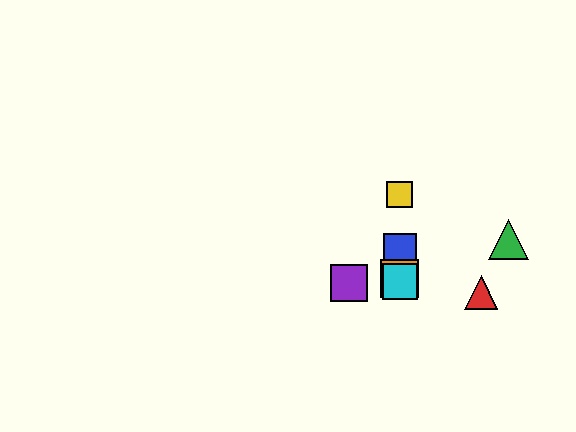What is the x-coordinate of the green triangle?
The green triangle is at x≈509.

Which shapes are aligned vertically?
The blue square, the yellow square, the orange square, the cyan square are aligned vertically.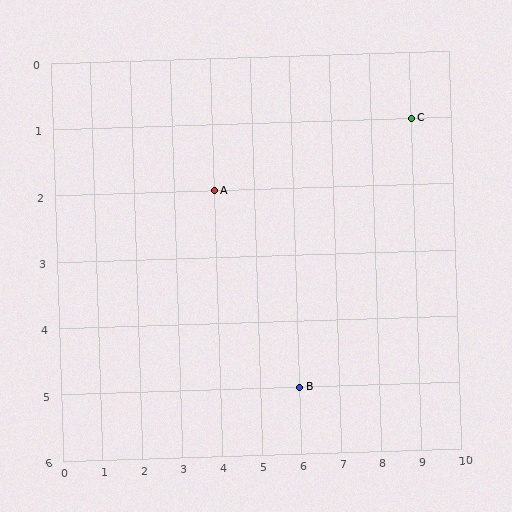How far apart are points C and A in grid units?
Points C and A are 5 columns and 1 row apart (about 5.1 grid units diagonally).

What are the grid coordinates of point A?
Point A is at grid coordinates (4, 2).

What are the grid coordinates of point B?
Point B is at grid coordinates (6, 5).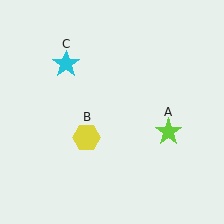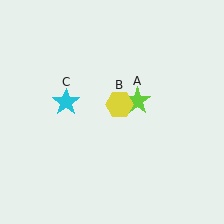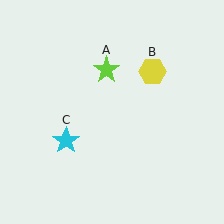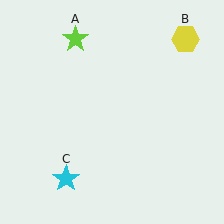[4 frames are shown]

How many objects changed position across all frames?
3 objects changed position: lime star (object A), yellow hexagon (object B), cyan star (object C).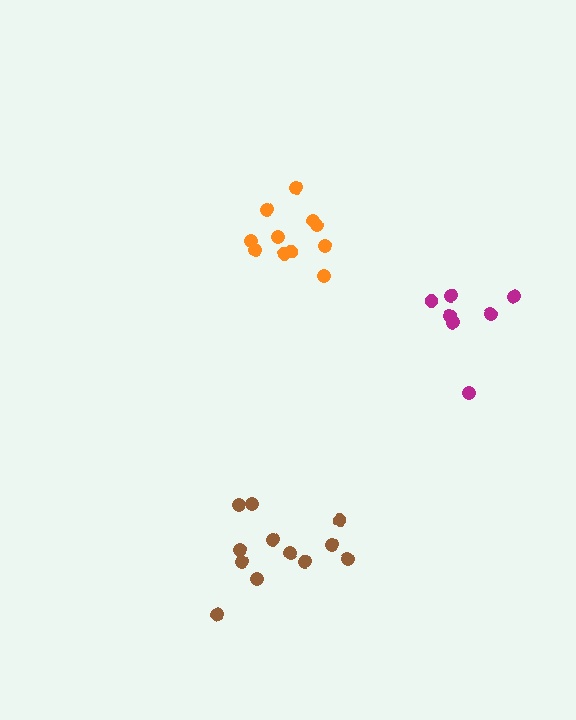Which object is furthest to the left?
The brown cluster is leftmost.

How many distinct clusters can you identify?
There are 3 distinct clusters.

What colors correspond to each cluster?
The clusters are colored: brown, orange, magenta.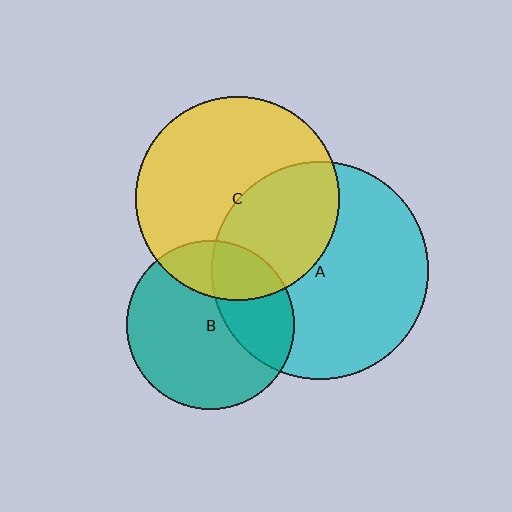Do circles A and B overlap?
Yes.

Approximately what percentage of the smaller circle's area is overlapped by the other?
Approximately 35%.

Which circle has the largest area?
Circle A (cyan).